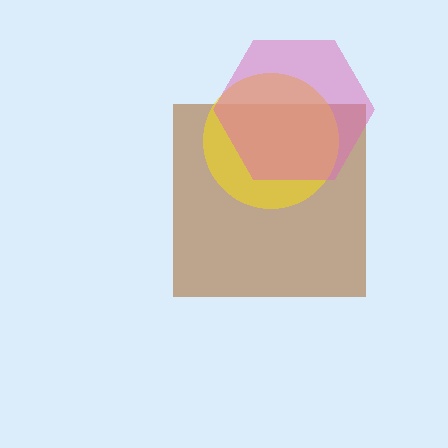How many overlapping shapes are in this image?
There are 3 overlapping shapes in the image.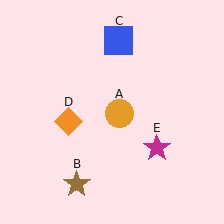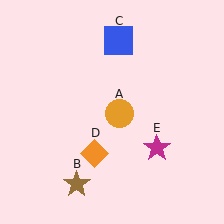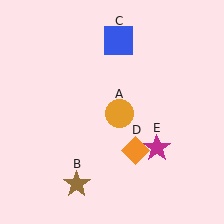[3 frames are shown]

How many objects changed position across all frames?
1 object changed position: orange diamond (object D).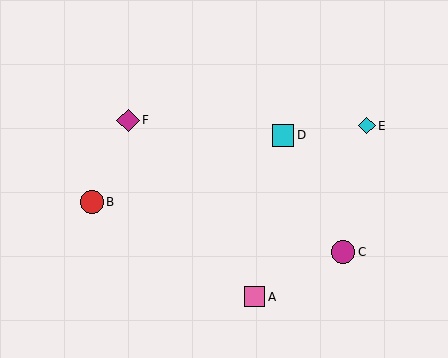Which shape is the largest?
The magenta circle (labeled C) is the largest.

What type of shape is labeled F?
Shape F is a magenta diamond.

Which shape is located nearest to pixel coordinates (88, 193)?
The red circle (labeled B) at (92, 202) is nearest to that location.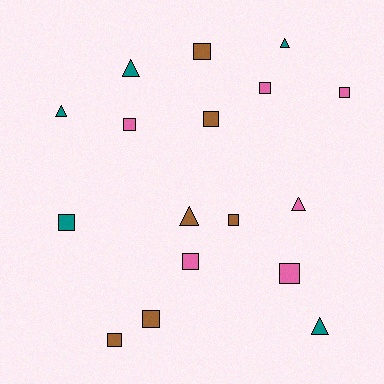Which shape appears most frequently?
Square, with 11 objects.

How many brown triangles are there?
There is 1 brown triangle.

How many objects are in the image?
There are 17 objects.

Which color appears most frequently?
Pink, with 6 objects.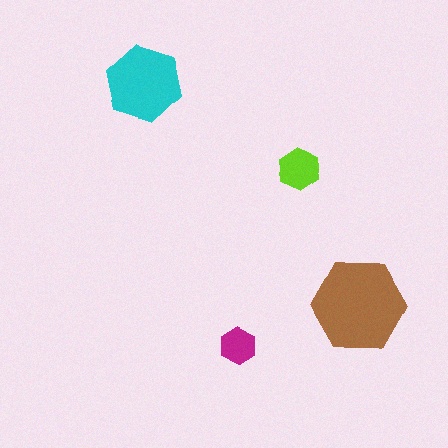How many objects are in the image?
There are 4 objects in the image.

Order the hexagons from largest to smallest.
the brown one, the cyan one, the lime one, the magenta one.